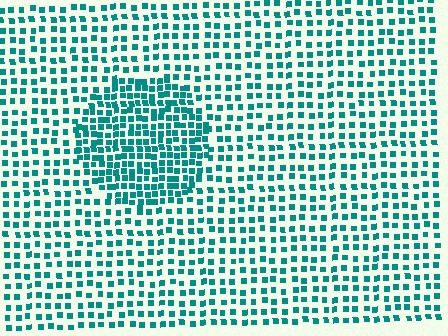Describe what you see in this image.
The image contains small teal elements arranged at two different densities. A circle-shaped region is visible where the elements are more densely packed than the surrounding area.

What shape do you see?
I see a circle.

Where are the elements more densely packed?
The elements are more densely packed inside the circle boundary.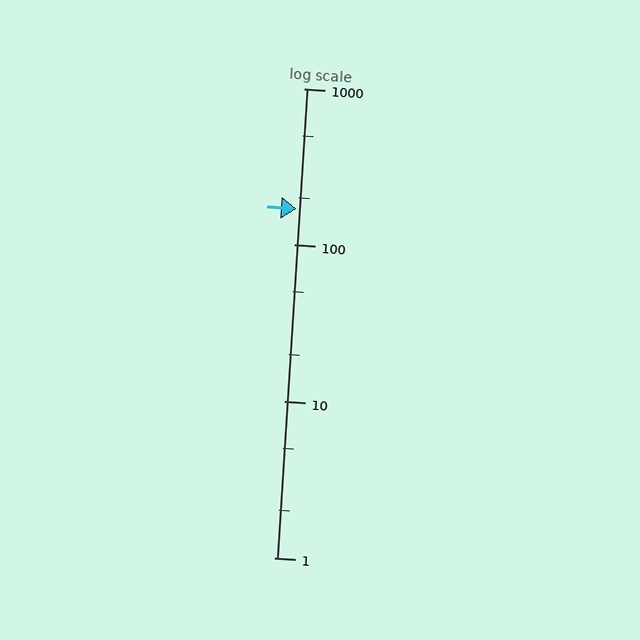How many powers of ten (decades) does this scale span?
The scale spans 3 decades, from 1 to 1000.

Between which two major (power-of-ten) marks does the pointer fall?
The pointer is between 100 and 1000.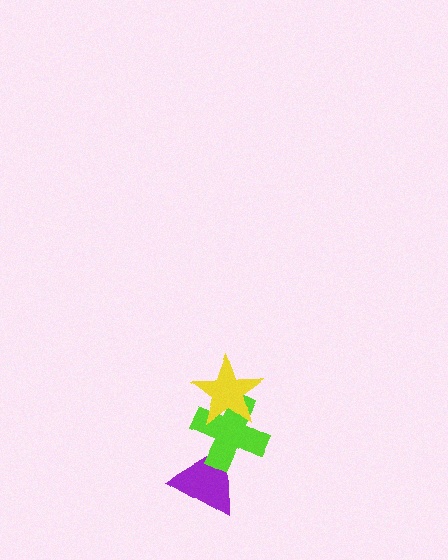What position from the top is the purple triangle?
The purple triangle is 3rd from the top.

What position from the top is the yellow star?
The yellow star is 1st from the top.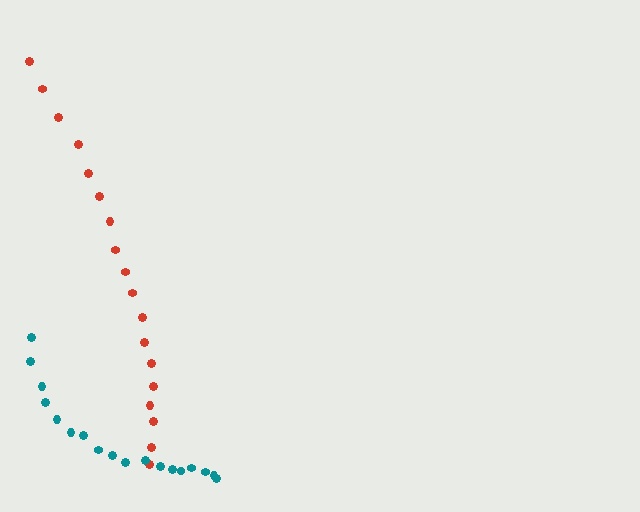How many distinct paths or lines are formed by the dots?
There are 2 distinct paths.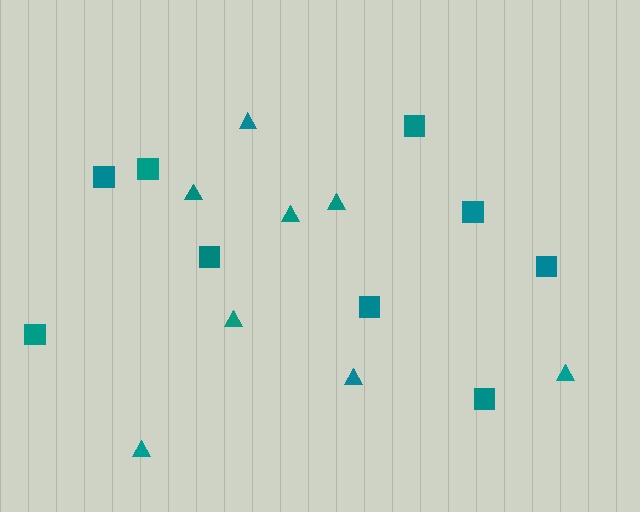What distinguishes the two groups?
There are 2 groups: one group of squares (9) and one group of triangles (8).